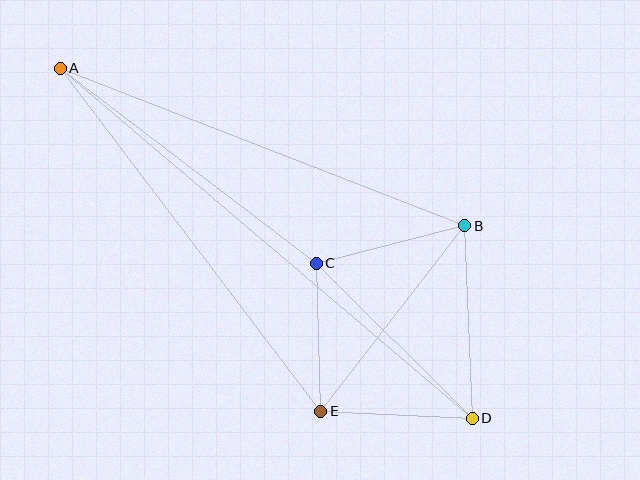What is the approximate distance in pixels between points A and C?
The distance between A and C is approximately 322 pixels.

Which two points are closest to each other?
Points C and E are closest to each other.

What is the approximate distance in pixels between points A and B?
The distance between A and B is approximately 434 pixels.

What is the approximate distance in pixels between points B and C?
The distance between B and C is approximately 153 pixels.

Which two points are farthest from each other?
Points A and D are farthest from each other.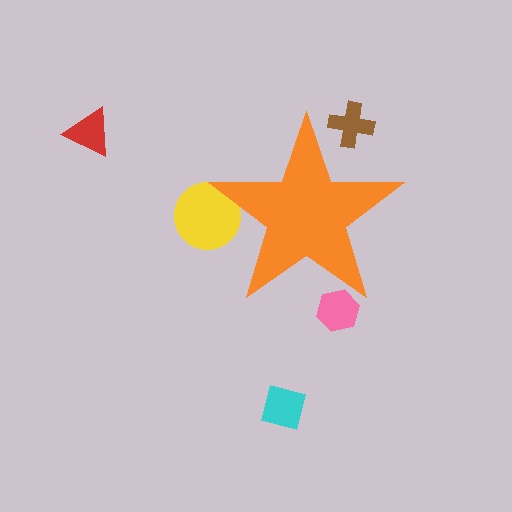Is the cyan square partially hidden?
No, the cyan square is fully visible.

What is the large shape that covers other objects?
An orange star.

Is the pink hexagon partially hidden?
Yes, the pink hexagon is partially hidden behind the orange star.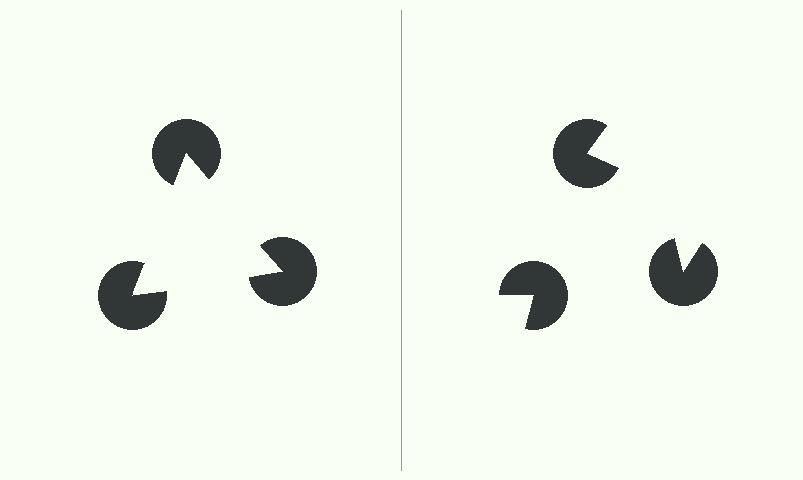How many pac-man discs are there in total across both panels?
6 — 3 on each side.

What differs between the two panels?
The pac-man discs are positioned identically on both sides; only the wedge orientations differ. On the left they align to a triangle; on the right they are misaligned.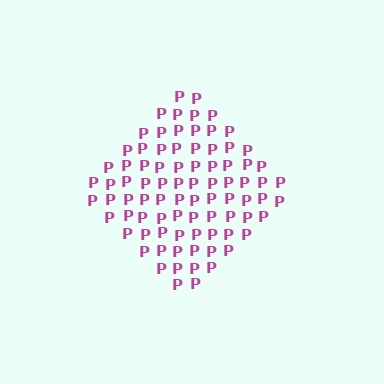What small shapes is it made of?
It is made of small letter P's.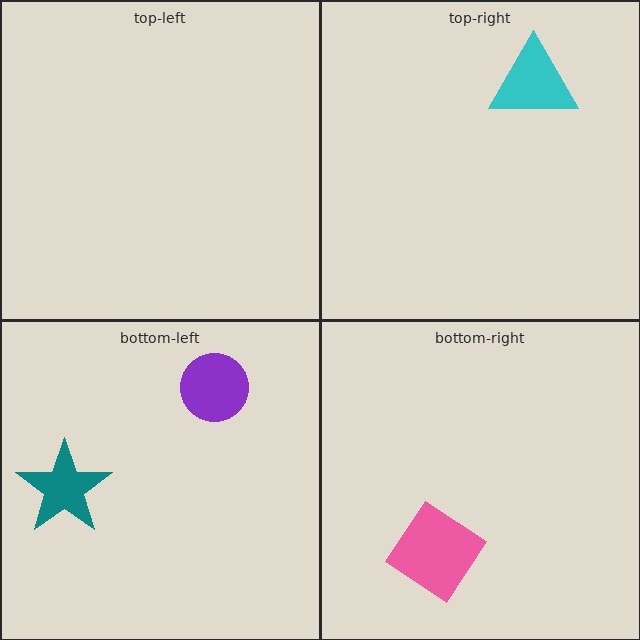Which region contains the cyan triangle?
The top-right region.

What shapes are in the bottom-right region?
The pink diamond.